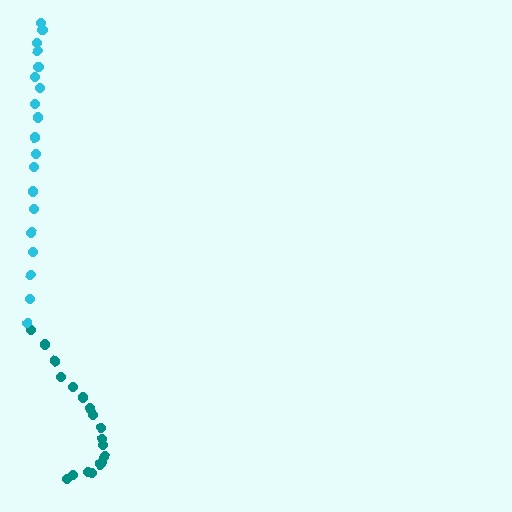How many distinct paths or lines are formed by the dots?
There are 2 distinct paths.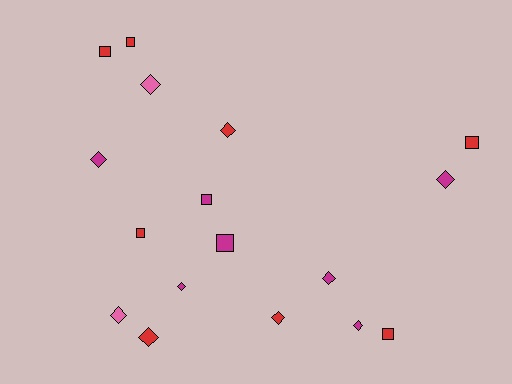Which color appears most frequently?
Red, with 8 objects.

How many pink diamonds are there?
There are 2 pink diamonds.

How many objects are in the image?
There are 17 objects.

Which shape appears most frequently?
Diamond, with 10 objects.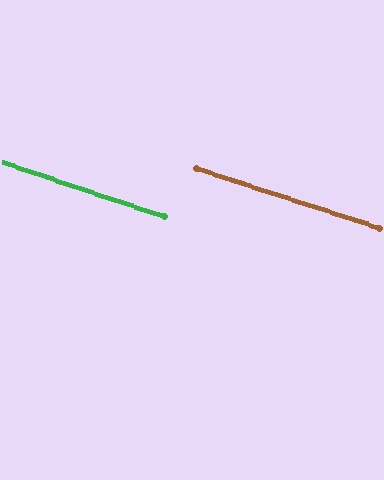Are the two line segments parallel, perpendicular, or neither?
Parallel — their directions differ by only 0.5°.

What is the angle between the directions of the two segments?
Approximately 1 degree.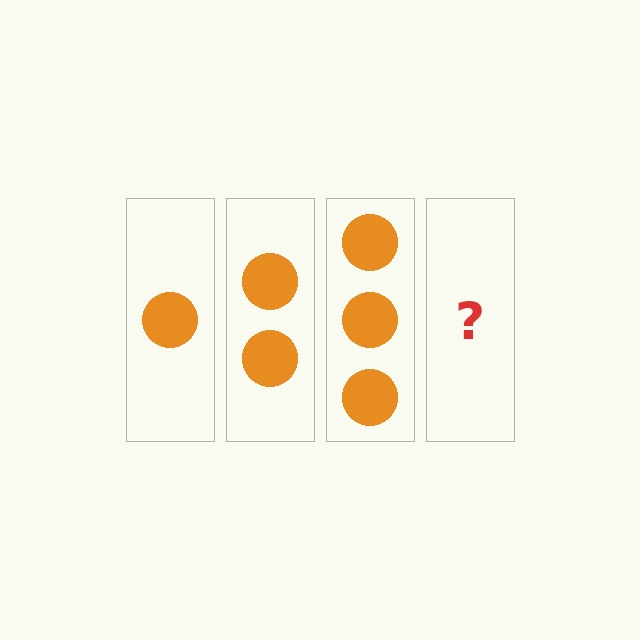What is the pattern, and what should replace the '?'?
The pattern is that each step adds one more circle. The '?' should be 4 circles.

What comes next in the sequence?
The next element should be 4 circles.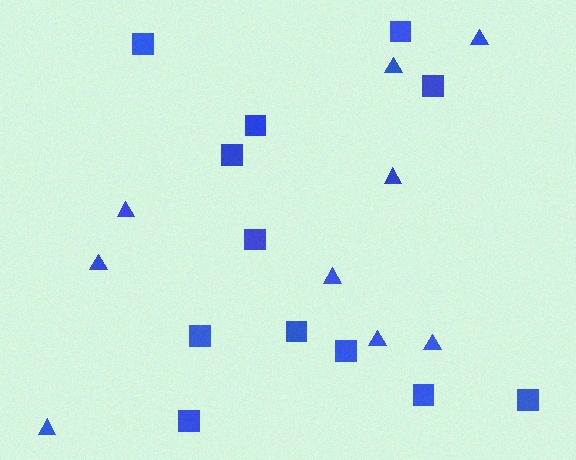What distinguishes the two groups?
There are 2 groups: one group of squares (12) and one group of triangles (9).